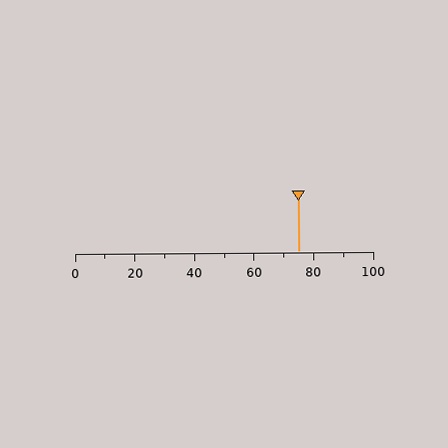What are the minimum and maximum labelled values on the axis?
The axis runs from 0 to 100.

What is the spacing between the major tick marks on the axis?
The major ticks are spaced 20 apart.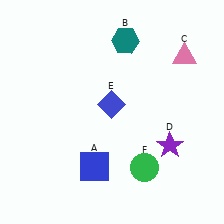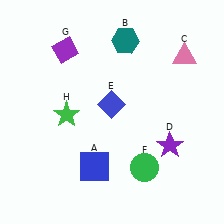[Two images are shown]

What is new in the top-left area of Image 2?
A purple diamond (G) was added in the top-left area of Image 2.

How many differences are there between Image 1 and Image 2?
There are 2 differences between the two images.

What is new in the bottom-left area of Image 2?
A green star (H) was added in the bottom-left area of Image 2.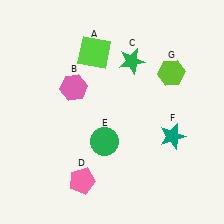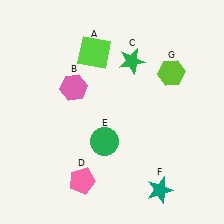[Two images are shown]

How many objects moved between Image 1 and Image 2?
1 object moved between the two images.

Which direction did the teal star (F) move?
The teal star (F) moved down.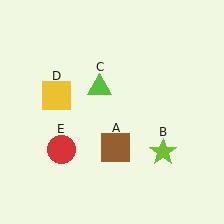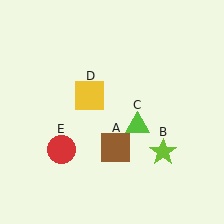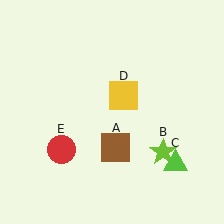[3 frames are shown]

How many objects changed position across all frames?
2 objects changed position: lime triangle (object C), yellow square (object D).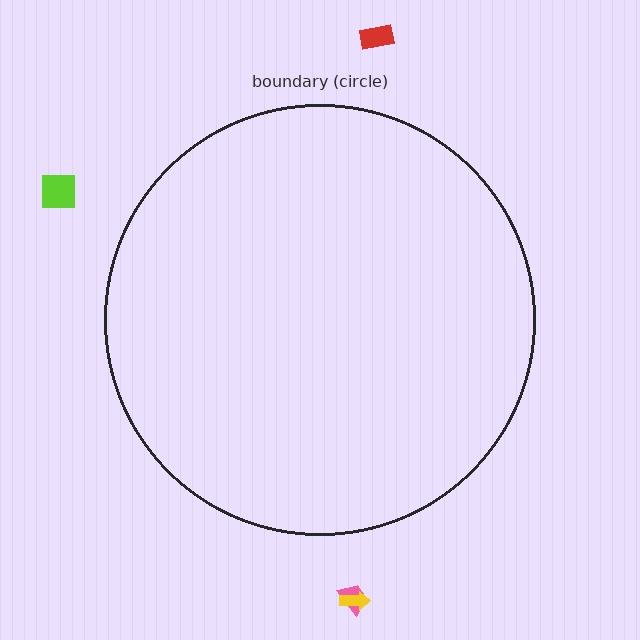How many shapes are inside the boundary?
0 inside, 4 outside.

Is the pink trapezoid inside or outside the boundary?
Outside.